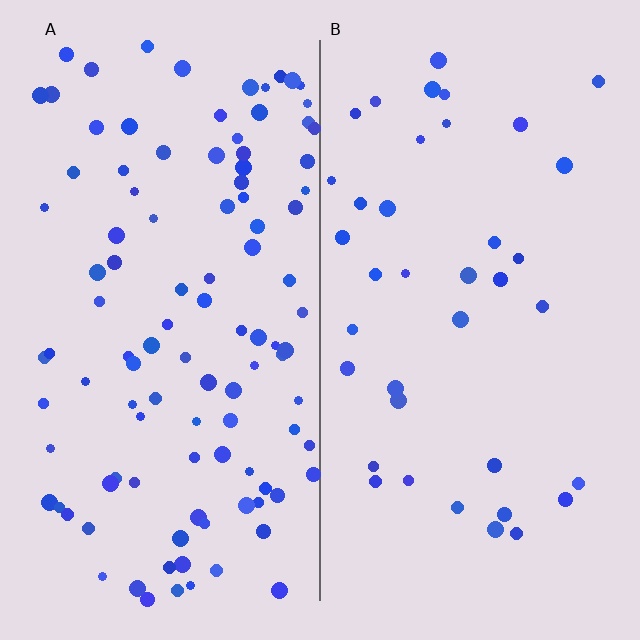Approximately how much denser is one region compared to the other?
Approximately 2.8× — region A over region B.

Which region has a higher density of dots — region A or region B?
A (the left).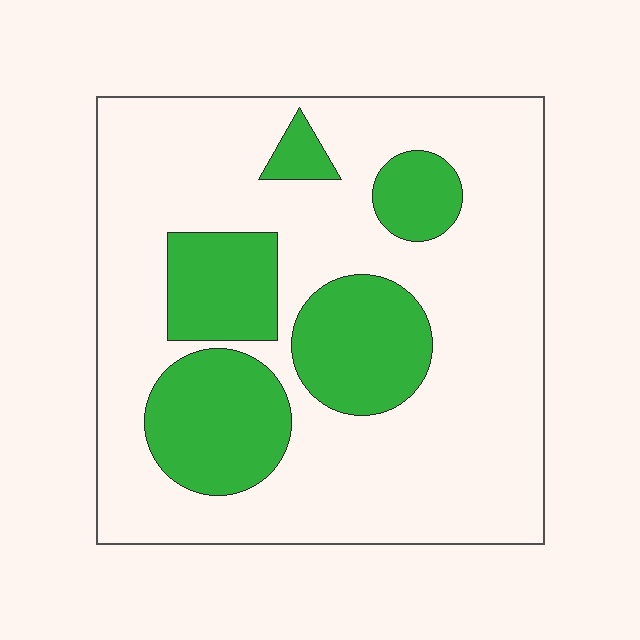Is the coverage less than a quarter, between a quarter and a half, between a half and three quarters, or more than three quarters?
Between a quarter and a half.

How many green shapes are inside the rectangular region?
5.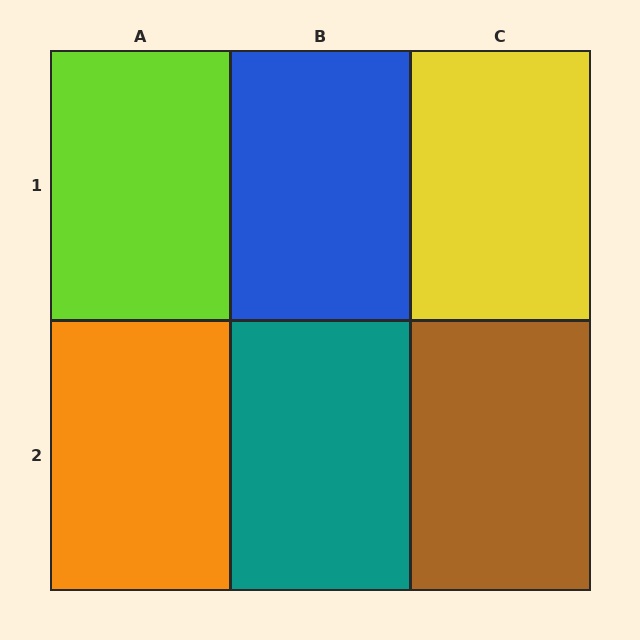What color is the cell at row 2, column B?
Teal.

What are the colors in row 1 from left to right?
Lime, blue, yellow.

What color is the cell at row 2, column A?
Orange.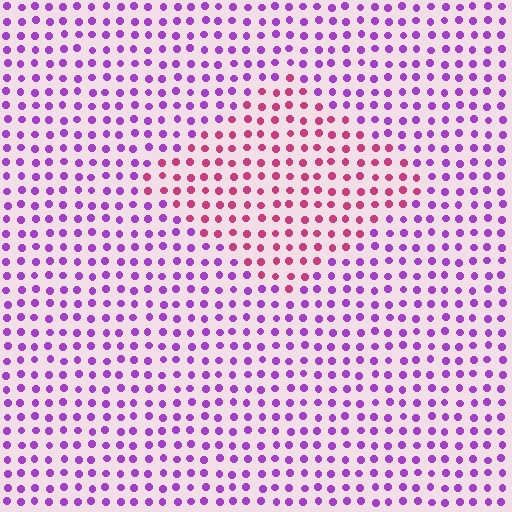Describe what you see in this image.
The image is filled with small purple elements in a uniform arrangement. A diamond-shaped region is visible where the elements are tinted to a slightly different hue, forming a subtle color boundary.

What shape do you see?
I see a diamond.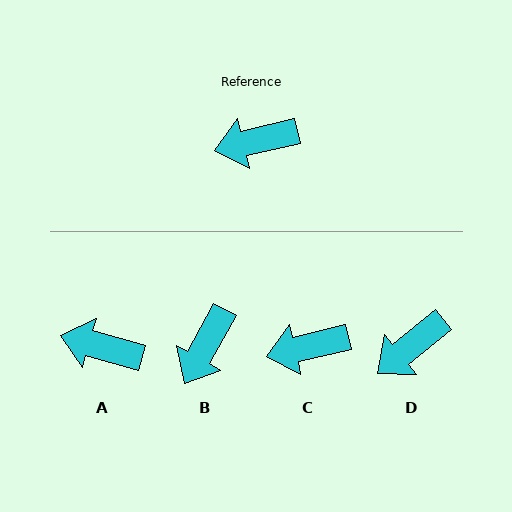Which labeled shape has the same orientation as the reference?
C.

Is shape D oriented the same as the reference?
No, it is off by about 26 degrees.